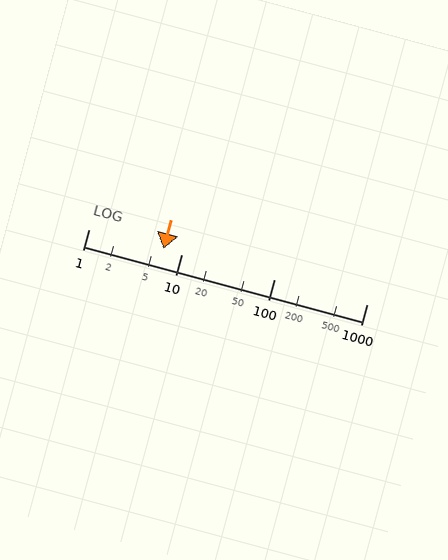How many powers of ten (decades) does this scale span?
The scale spans 3 decades, from 1 to 1000.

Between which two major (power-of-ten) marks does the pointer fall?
The pointer is between 1 and 10.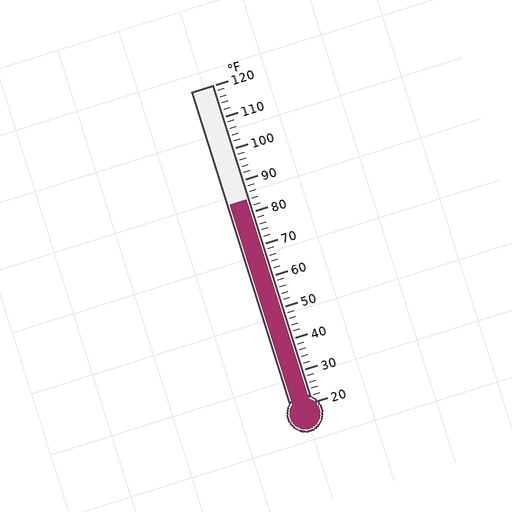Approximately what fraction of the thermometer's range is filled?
The thermometer is filled to approximately 65% of its range.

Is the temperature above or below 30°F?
The temperature is above 30°F.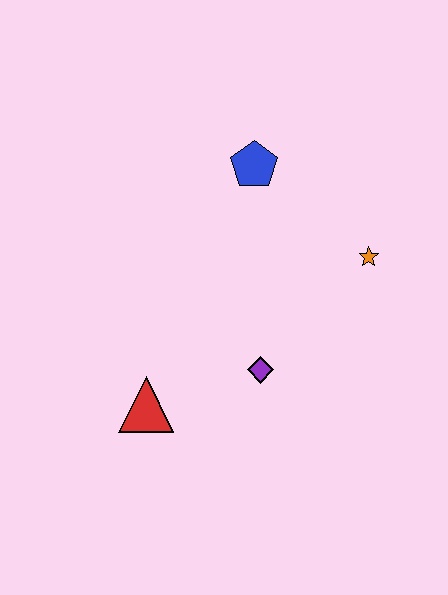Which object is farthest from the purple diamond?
The blue pentagon is farthest from the purple diamond.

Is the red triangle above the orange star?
No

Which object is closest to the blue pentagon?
The orange star is closest to the blue pentagon.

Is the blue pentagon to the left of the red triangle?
No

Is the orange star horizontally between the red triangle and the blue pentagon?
No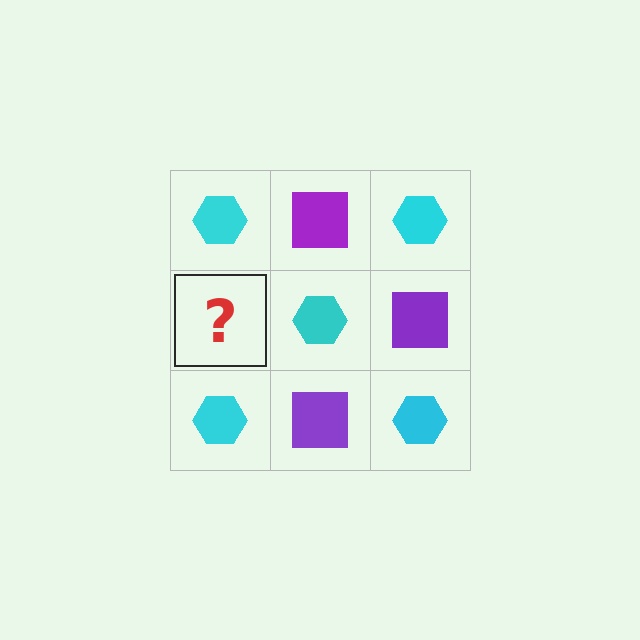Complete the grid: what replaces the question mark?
The question mark should be replaced with a purple square.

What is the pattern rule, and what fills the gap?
The rule is that it alternates cyan hexagon and purple square in a checkerboard pattern. The gap should be filled with a purple square.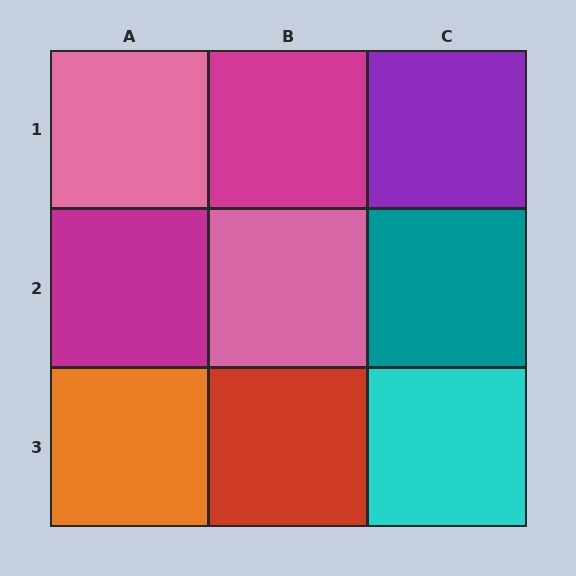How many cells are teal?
1 cell is teal.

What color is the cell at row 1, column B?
Magenta.